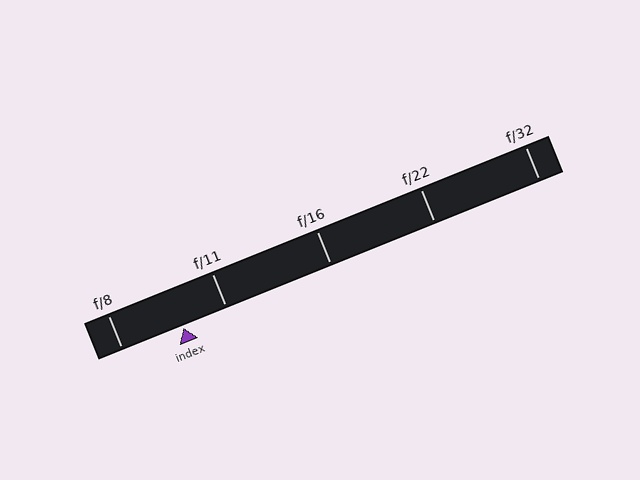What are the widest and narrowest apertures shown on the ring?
The widest aperture shown is f/8 and the narrowest is f/32.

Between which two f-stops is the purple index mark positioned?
The index mark is between f/8 and f/11.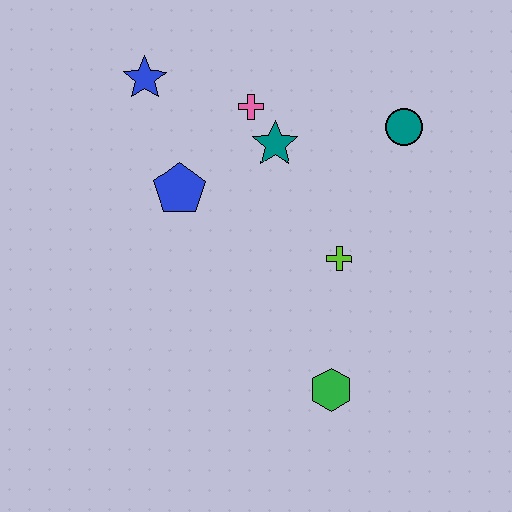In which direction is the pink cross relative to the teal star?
The pink cross is above the teal star.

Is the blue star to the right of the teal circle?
No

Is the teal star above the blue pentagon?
Yes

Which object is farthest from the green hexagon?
The blue star is farthest from the green hexagon.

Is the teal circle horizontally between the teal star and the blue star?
No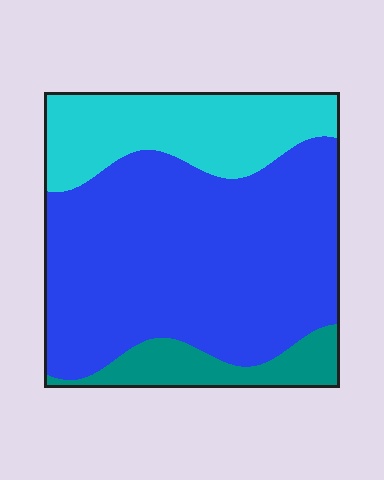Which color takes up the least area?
Teal, at roughly 10%.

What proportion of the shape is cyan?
Cyan covers about 25% of the shape.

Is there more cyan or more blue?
Blue.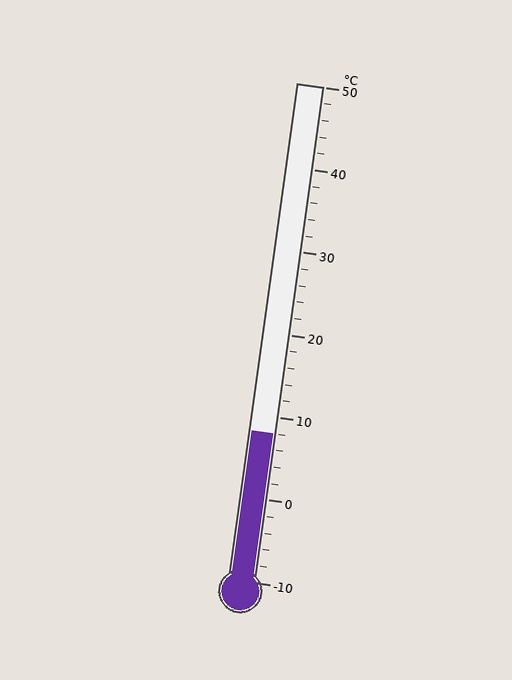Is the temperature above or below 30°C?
The temperature is below 30°C.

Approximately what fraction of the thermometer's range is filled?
The thermometer is filled to approximately 30% of its range.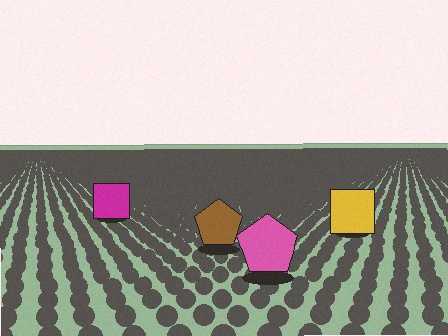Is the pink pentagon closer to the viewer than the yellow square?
Yes. The pink pentagon is closer — you can tell from the texture gradient: the ground texture is coarser near it.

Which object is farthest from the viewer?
The magenta square is farthest from the viewer. It appears smaller and the ground texture around it is denser.